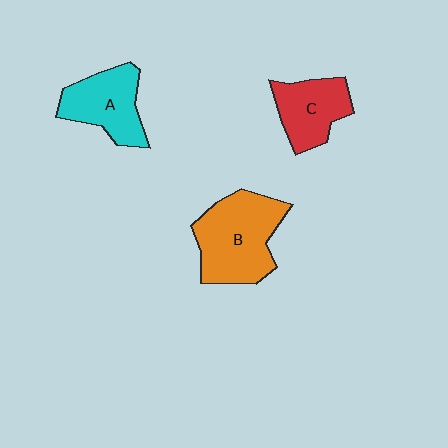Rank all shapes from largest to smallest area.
From largest to smallest: B (orange), A (cyan), C (red).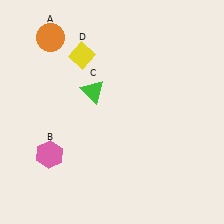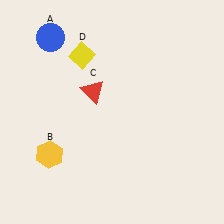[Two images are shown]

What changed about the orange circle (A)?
In Image 1, A is orange. In Image 2, it changed to blue.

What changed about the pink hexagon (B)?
In Image 1, B is pink. In Image 2, it changed to yellow.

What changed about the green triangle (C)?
In Image 1, C is green. In Image 2, it changed to red.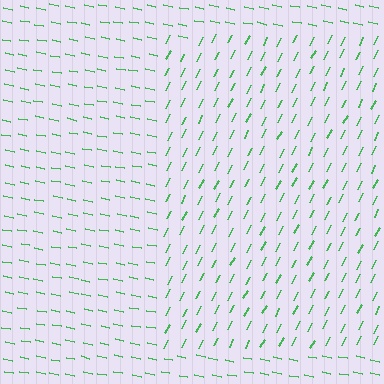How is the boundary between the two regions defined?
The boundary is defined purely by a change in line orientation (approximately 74 degrees difference). All lines are the same color and thickness.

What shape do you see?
I see a rectangle.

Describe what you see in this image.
The image is filled with small green line segments. A rectangle region in the image has lines oriented differently from the surrounding lines, creating a visible texture boundary.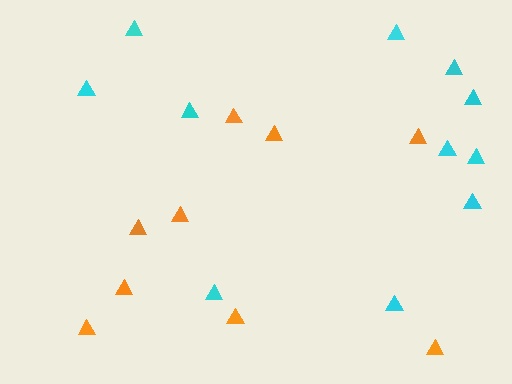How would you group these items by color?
There are 2 groups: one group of orange triangles (9) and one group of cyan triangles (11).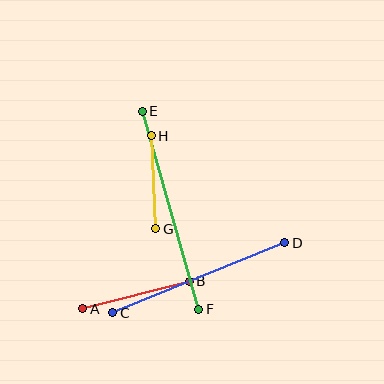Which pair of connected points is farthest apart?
Points E and F are farthest apart.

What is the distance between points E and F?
The distance is approximately 206 pixels.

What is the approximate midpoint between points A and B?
The midpoint is at approximately (136, 295) pixels.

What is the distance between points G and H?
The distance is approximately 93 pixels.